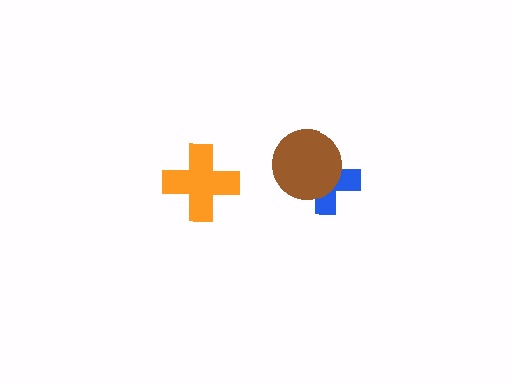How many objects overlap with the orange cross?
0 objects overlap with the orange cross.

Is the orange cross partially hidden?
No, no other shape covers it.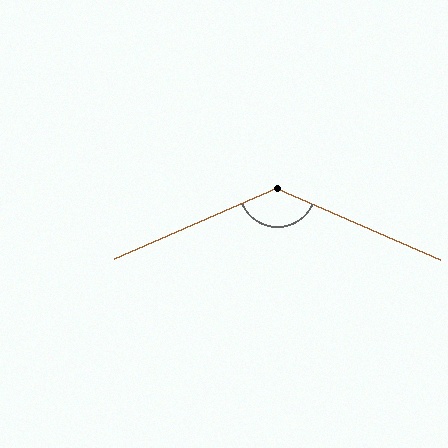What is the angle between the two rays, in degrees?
Approximately 133 degrees.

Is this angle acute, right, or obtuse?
It is obtuse.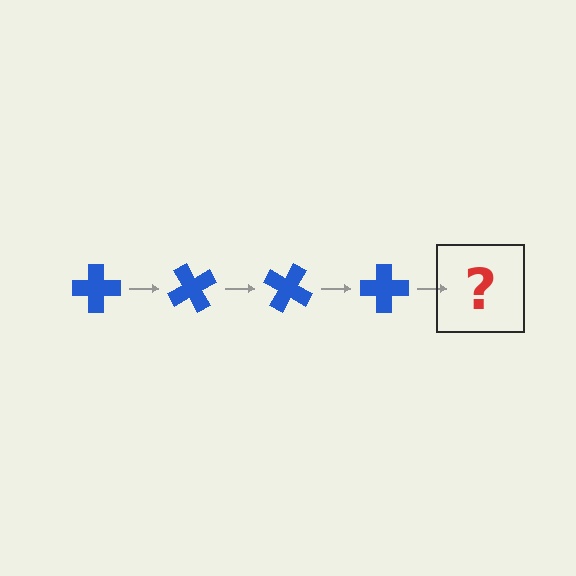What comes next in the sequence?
The next element should be a blue cross rotated 240 degrees.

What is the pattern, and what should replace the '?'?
The pattern is that the cross rotates 60 degrees each step. The '?' should be a blue cross rotated 240 degrees.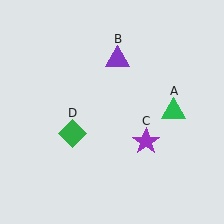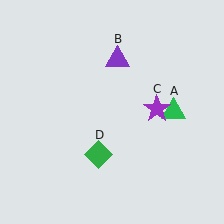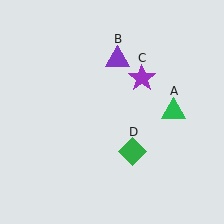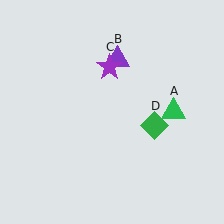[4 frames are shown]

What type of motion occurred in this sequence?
The purple star (object C), green diamond (object D) rotated counterclockwise around the center of the scene.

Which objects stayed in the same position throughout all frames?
Green triangle (object A) and purple triangle (object B) remained stationary.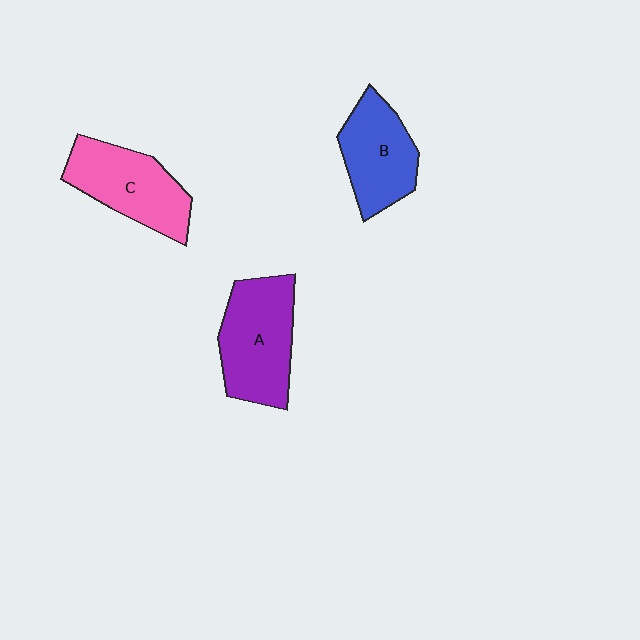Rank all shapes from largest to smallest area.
From largest to smallest: A (purple), C (pink), B (blue).